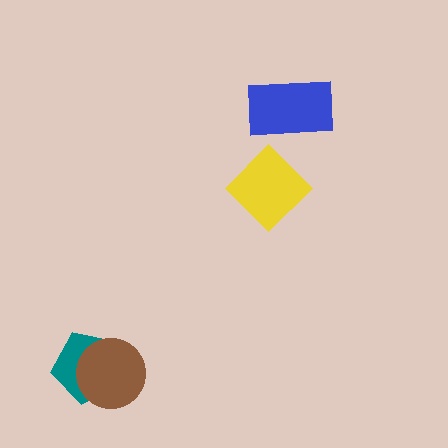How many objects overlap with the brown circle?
1 object overlaps with the brown circle.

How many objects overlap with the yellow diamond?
0 objects overlap with the yellow diamond.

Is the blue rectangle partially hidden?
No, no other shape covers it.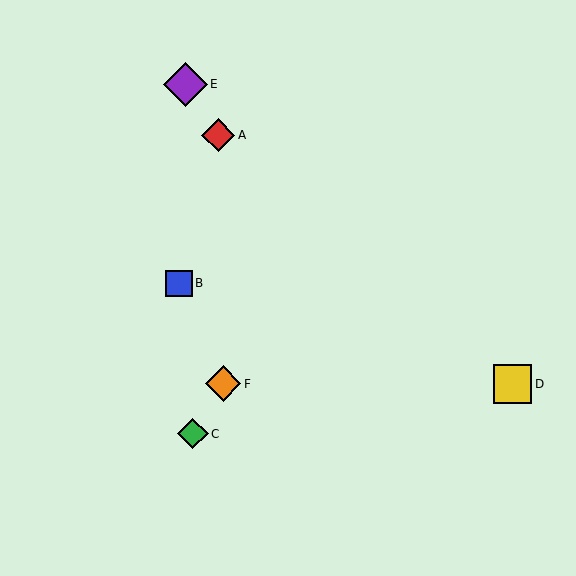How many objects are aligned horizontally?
2 objects (D, F) are aligned horizontally.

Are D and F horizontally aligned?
Yes, both are at y≈384.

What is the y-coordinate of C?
Object C is at y≈434.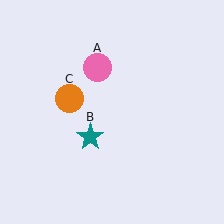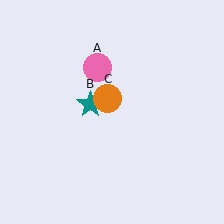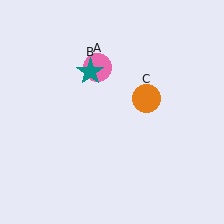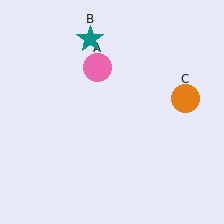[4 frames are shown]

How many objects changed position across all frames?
2 objects changed position: teal star (object B), orange circle (object C).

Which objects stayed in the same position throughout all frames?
Pink circle (object A) remained stationary.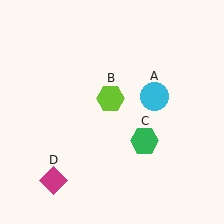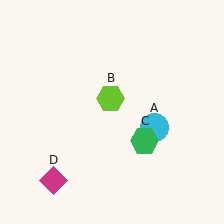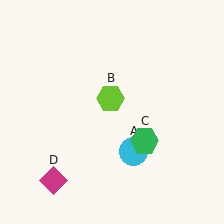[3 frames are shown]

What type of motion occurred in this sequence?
The cyan circle (object A) rotated clockwise around the center of the scene.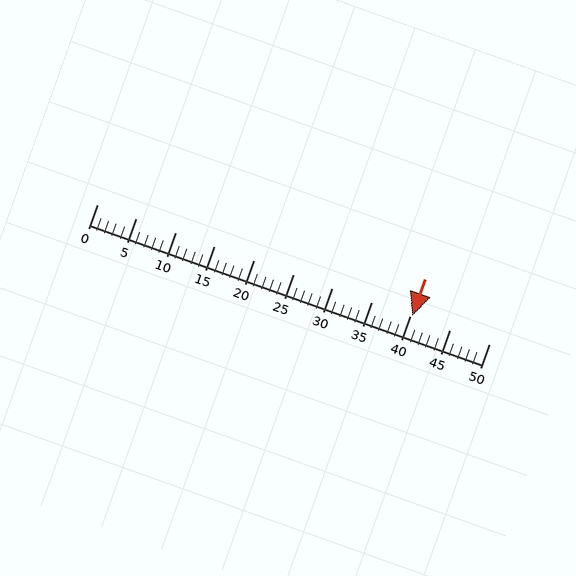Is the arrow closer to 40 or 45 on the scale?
The arrow is closer to 40.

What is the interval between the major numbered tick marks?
The major tick marks are spaced 5 units apart.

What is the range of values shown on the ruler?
The ruler shows values from 0 to 50.